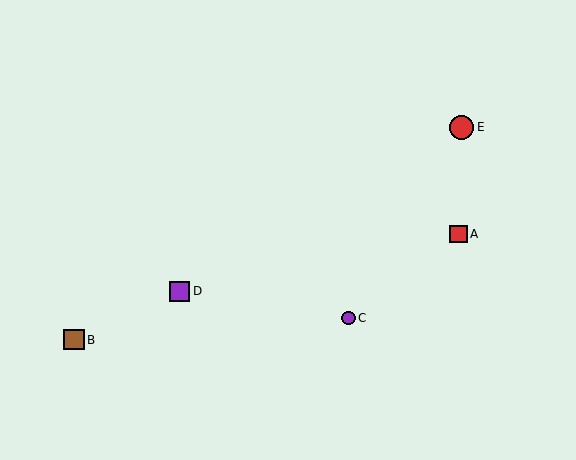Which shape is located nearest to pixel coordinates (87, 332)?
The brown square (labeled B) at (74, 340) is nearest to that location.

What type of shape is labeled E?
Shape E is a red circle.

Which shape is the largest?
The red circle (labeled E) is the largest.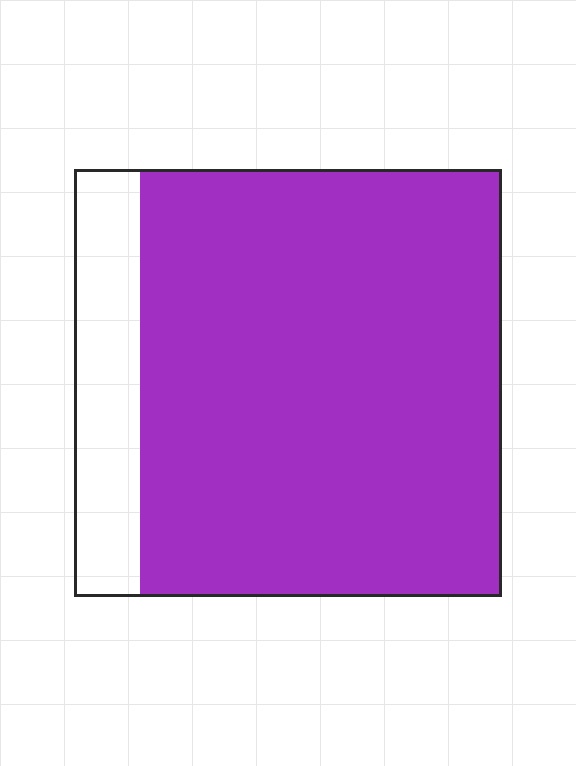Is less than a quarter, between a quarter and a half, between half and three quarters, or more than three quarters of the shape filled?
More than three quarters.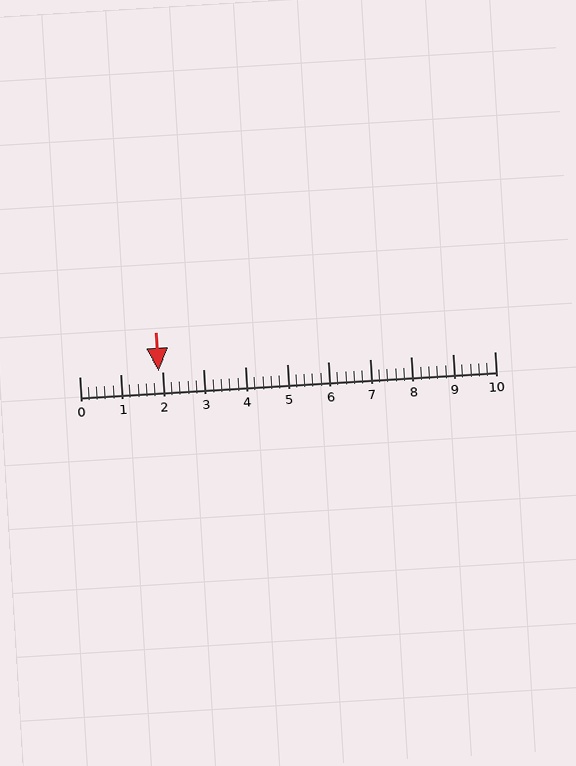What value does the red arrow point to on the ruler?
The red arrow points to approximately 1.9.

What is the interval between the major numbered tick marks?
The major tick marks are spaced 1 units apart.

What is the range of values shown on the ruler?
The ruler shows values from 0 to 10.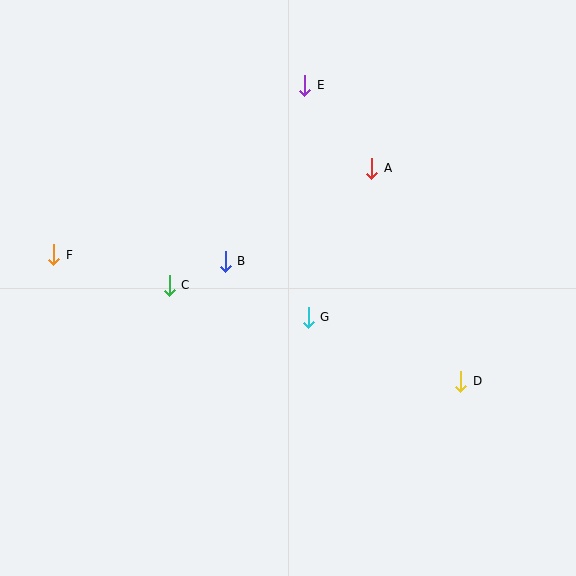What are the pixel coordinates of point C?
Point C is at (169, 285).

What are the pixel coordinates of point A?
Point A is at (372, 168).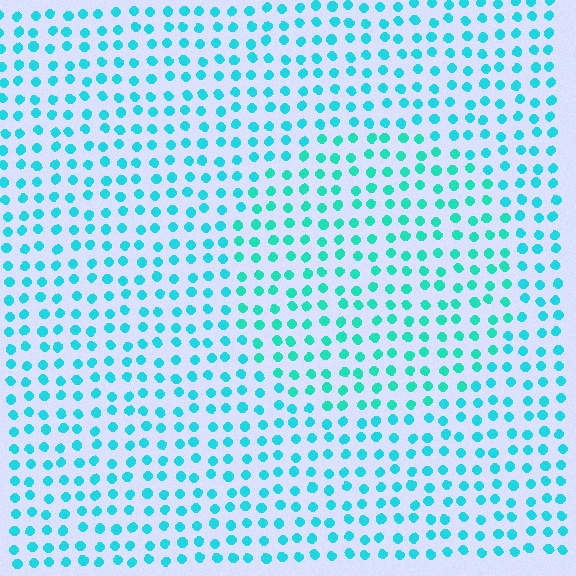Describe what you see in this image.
The image is filled with small cyan elements in a uniform arrangement. A circle-shaped region is visible where the elements are tinted to a slightly different hue, forming a subtle color boundary.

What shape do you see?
I see a circle.